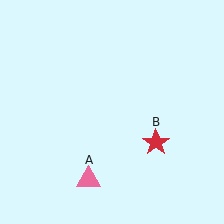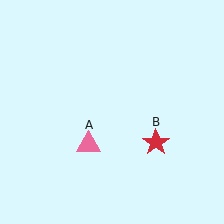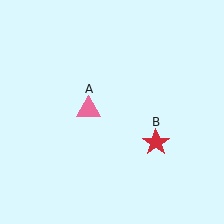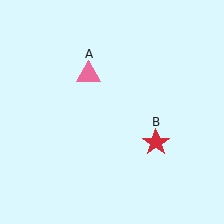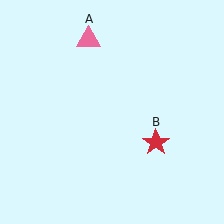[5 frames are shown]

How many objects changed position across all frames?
1 object changed position: pink triangle (object A).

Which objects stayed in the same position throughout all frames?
Red star (object B) remained stationary.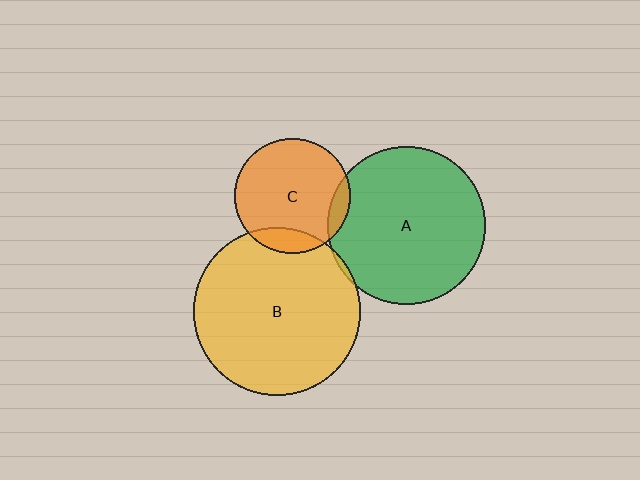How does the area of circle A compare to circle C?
Approximately 1.9 times.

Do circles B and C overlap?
Yes.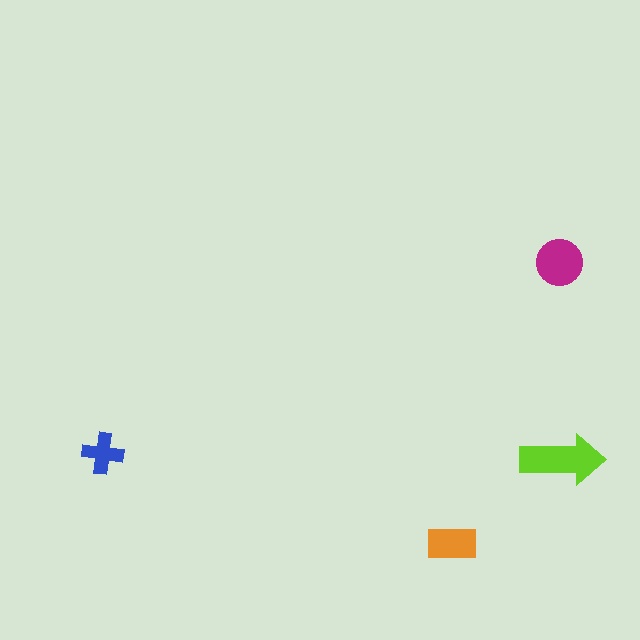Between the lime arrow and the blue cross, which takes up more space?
The lime arrow.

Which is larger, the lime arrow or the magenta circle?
The lime arrow.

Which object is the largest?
The lime arrow.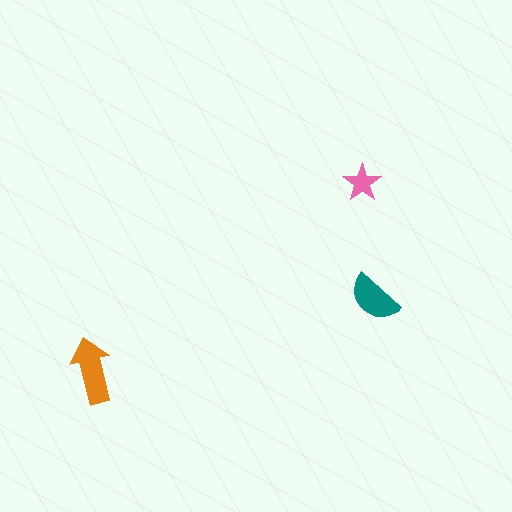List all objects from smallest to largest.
The pink star, the teal semicircle, the orange arrow.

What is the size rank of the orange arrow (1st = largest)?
1st.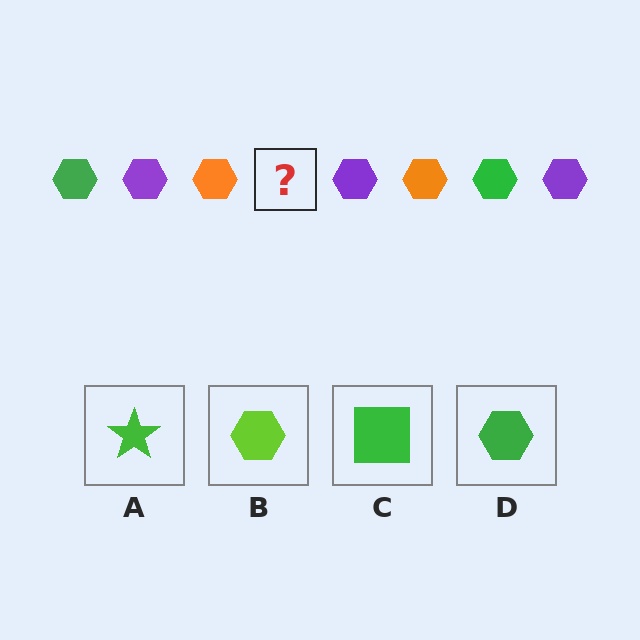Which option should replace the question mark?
Option D.